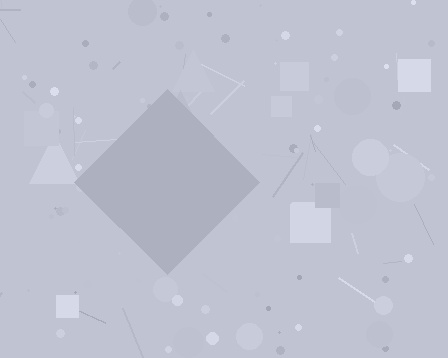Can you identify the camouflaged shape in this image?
The camouflaged shape is a diamond.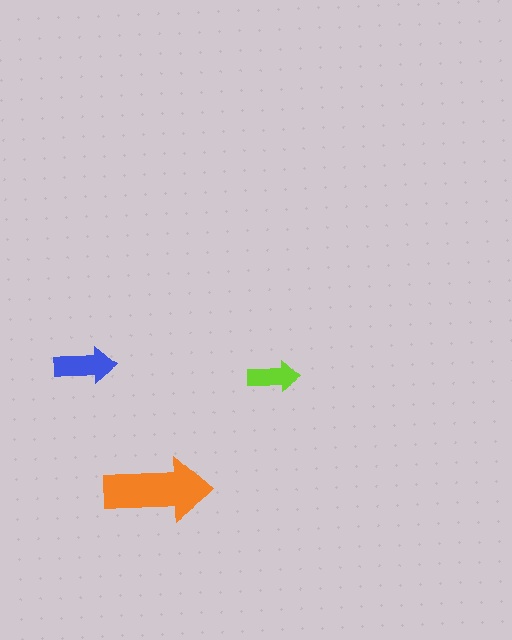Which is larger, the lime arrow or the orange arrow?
The orange one.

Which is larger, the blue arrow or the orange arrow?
The orange one.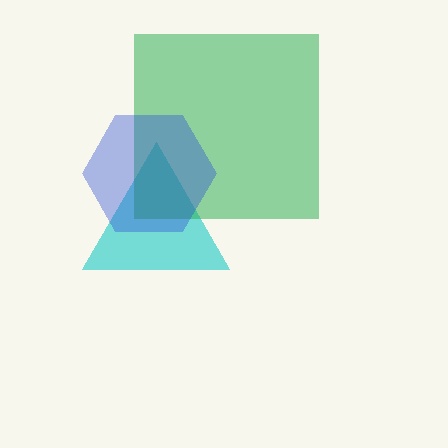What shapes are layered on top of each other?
The layered shapes are: a cyan triangle, a green square, a blue hexagon.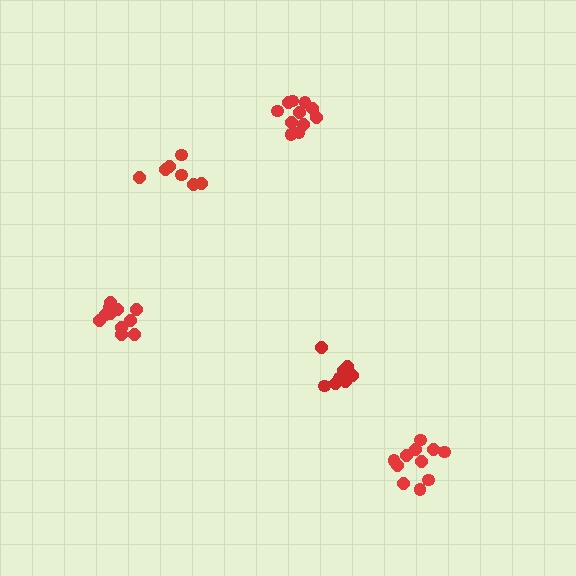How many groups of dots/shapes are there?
There are 5 groups.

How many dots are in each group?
Group 1: 8 dots, Group 2: 7 dots, Group 3: 11 dots, Group 4: 12 dots, Group 5: 11 dots (49 total).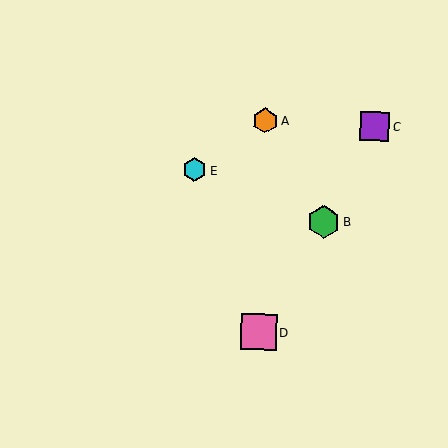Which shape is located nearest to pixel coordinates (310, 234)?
The green hexagon (labeled B) at (324, 222) is nearest to that location.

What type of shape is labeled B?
Shape B is a green hexagon.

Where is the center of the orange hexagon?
The center of the orange hexagon is at (265, 121).